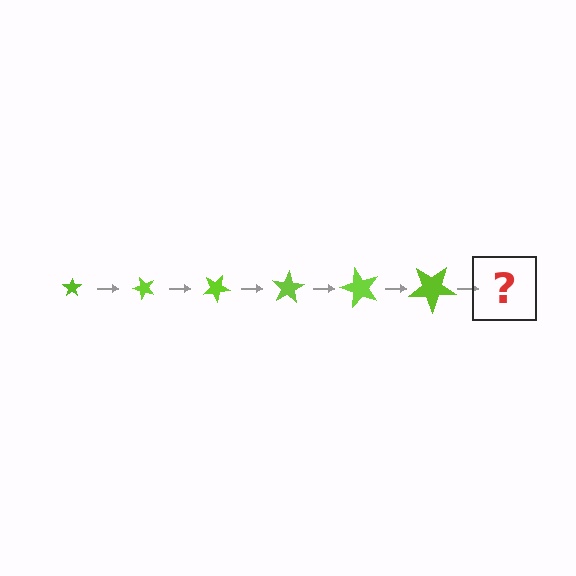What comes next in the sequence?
The next element should be a star, larger than the previous one and rotated 300 degrees from the start.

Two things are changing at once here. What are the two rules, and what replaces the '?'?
The two rules are that the star grows larger each step and it rotates 50 degrees each step. The '?' should be a star, larger than the previous one and rotated 300 degrees from the start.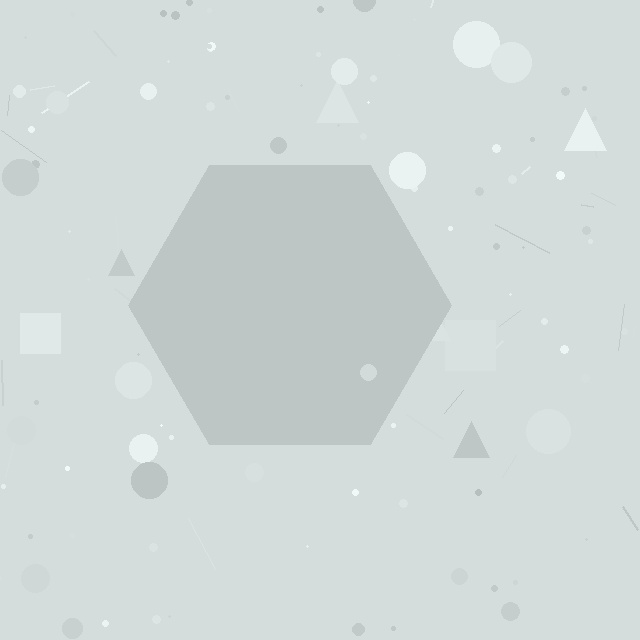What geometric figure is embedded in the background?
A hexagon is embedded in the background.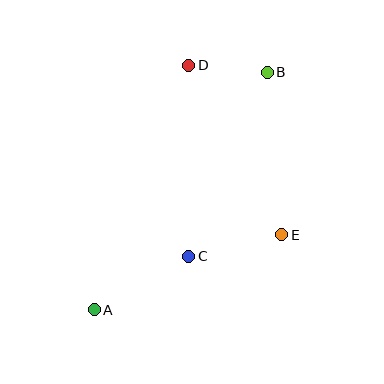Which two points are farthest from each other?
Points A and B are farthest from each other.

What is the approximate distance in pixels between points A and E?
The distance between A and E is approximately 202 pixels.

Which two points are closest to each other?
Points B and D are closest to each other.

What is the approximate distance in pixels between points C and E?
The distance between C and E is approximately 95 pixels.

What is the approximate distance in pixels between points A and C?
The distance between A and C is approximately 109 pixels.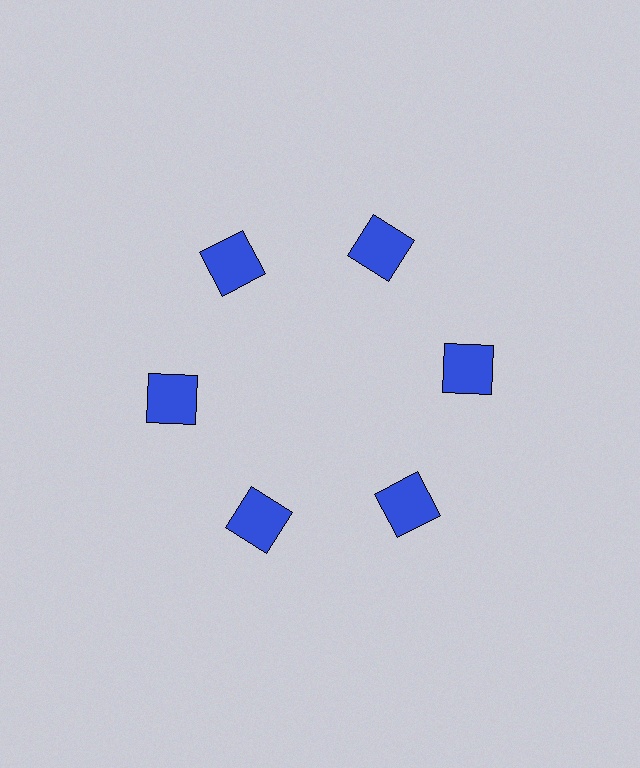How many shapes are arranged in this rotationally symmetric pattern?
There are 6 shapes, arranged in 6 groups of 1.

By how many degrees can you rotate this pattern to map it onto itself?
The pattern maps onto itself every 60 degrees of rotation.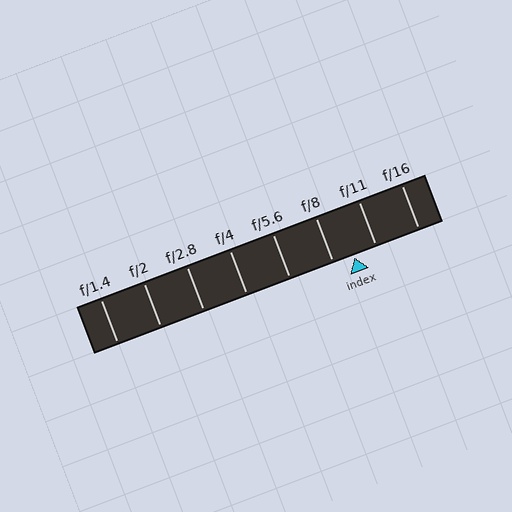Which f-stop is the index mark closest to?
The index mark is closest to f/8.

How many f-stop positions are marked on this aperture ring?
There are 8 f-stop positions marked.